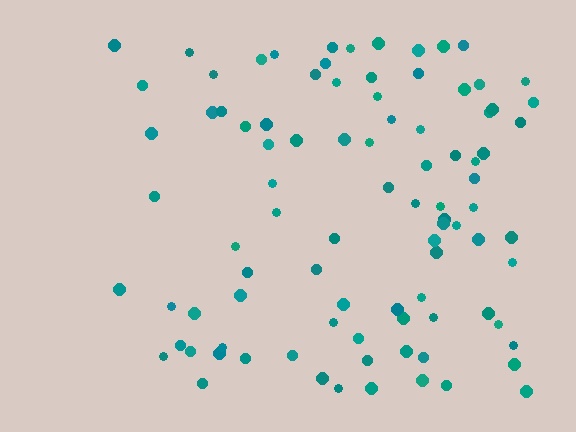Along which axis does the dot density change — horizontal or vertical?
Horizontal.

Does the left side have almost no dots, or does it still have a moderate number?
Still a moderate number, just noticeably fewer than the right.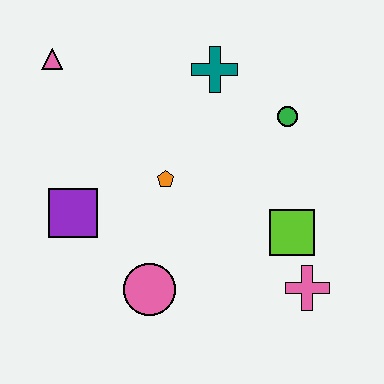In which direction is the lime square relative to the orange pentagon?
The lime square is to the right of the orange pentagon.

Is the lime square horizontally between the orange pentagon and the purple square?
No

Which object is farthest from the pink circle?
The pink triangle is farthest from the pink circle.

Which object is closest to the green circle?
The teal cross is closest to the green circle.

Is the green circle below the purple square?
No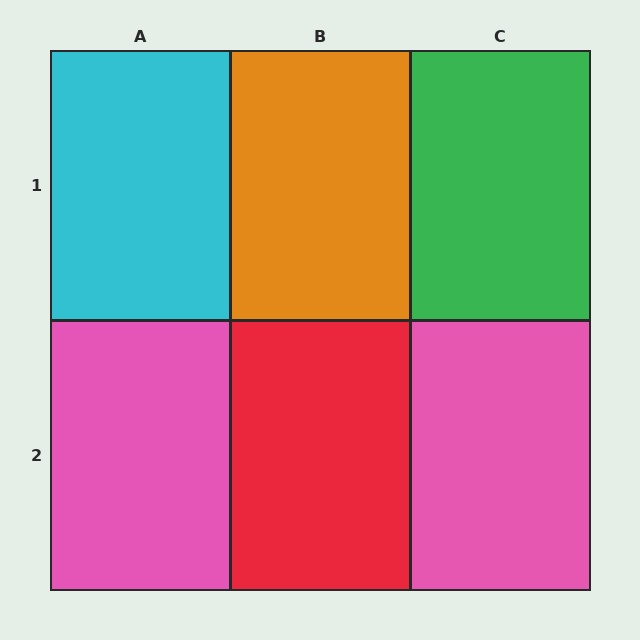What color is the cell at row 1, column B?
Orange.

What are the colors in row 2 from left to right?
Pink, red, pink.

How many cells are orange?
1 cell is orange.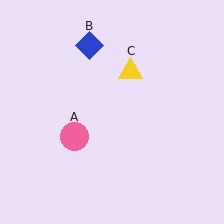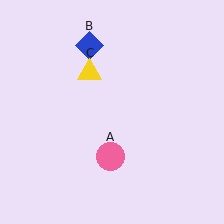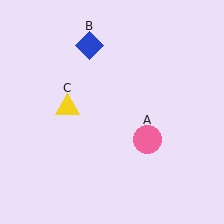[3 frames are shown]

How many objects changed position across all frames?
2 objects changed position: pink circle (object A), yellow triangle (object C).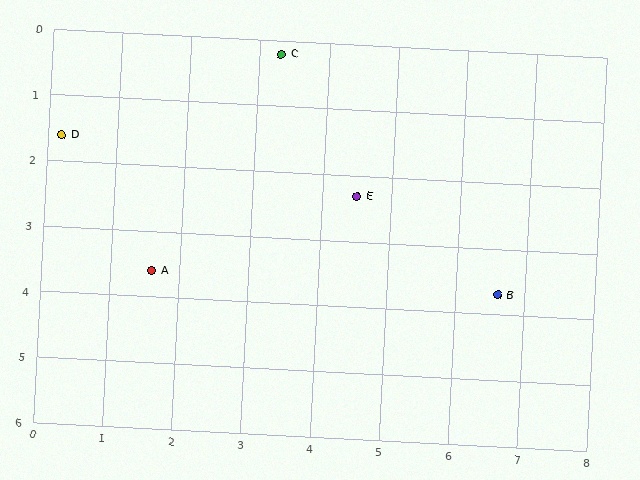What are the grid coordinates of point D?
Point D is at approximately (0.2, 1.6).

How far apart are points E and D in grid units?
Points E and D are about 4.4 grid units apart.